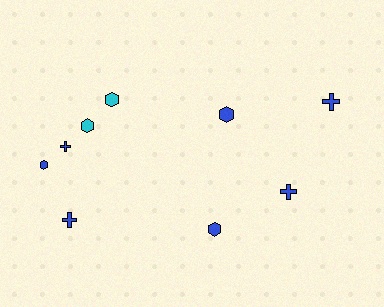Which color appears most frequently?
Blue, with 7 objects.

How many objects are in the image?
There are 9 objects.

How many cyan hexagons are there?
There are 2 cyan hexagons.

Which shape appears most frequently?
Hexagon, with 5 objects.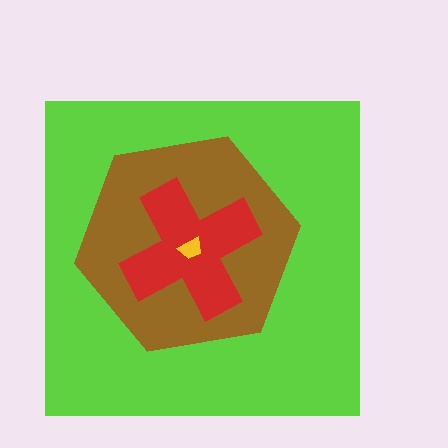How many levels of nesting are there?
4.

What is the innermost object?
The yellow trapezoid.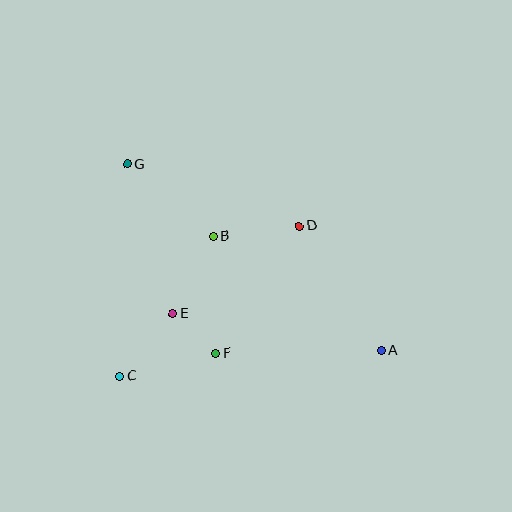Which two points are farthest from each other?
Points A and G are farthest from each other.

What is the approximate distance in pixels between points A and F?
The distance between A and F is approximately 166 pixels.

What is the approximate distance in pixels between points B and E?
The distance between B and E is approximately 87 pixels.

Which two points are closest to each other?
Points E and F are closest to each other.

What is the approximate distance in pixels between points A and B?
The distance between A and B is approximately 203 pixels.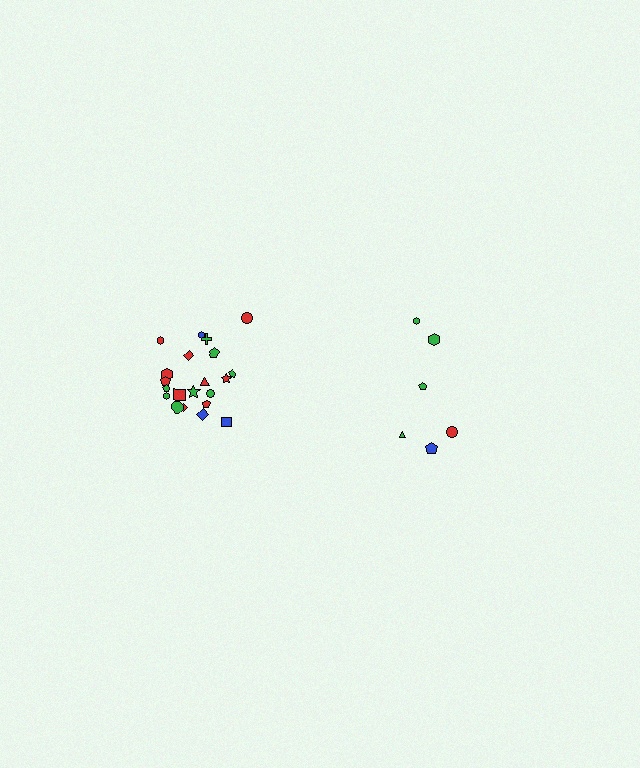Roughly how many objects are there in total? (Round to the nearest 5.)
Roughly 30 objects in total.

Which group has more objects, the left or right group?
The left group.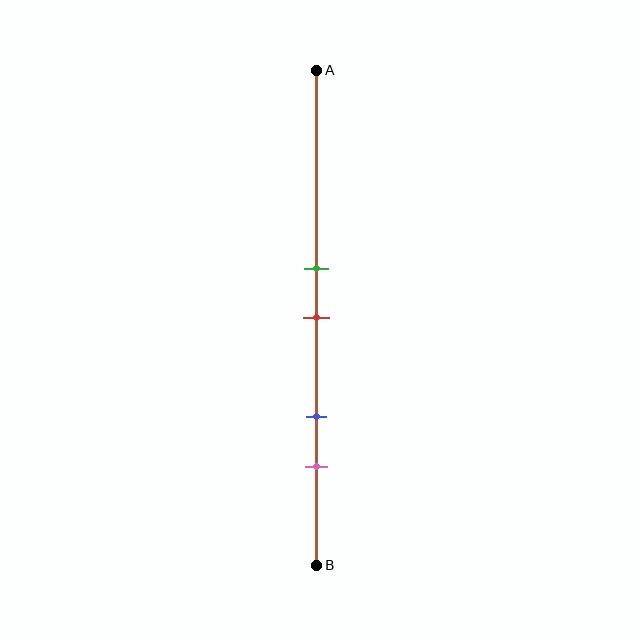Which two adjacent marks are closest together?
The green and red marks are the closest adjacent pair.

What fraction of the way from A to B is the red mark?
The red mark is approximately 50% (0.5) of the way from A to B.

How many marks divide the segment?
There are 4 marks dividing the segment.